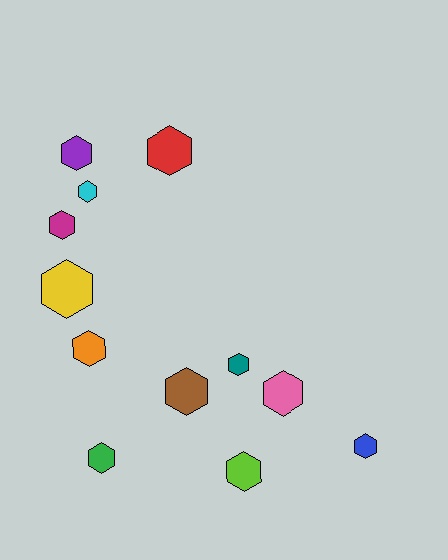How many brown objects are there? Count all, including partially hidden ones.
There is 1 brown object.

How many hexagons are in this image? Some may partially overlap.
There are 12 hexagons.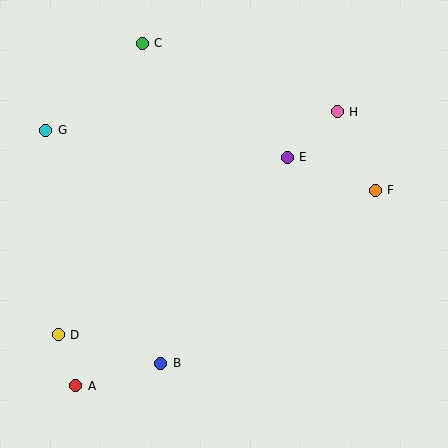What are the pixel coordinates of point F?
Point F is at (375, 190).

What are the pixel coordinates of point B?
Point B is at (161, 364).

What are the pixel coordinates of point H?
Point H is at (337, 112).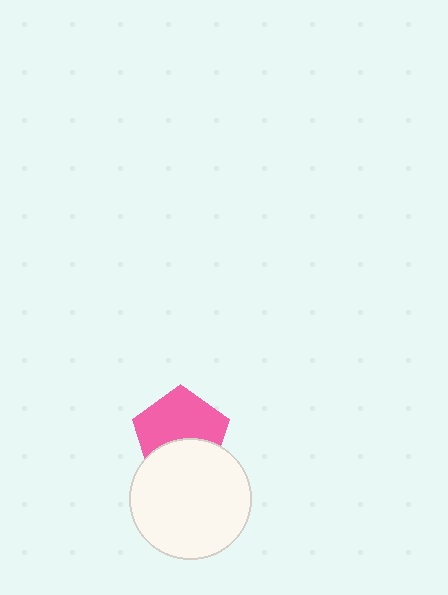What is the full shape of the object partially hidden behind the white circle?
The partially hidden object is a pink pentagon.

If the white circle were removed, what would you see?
You would see the complete pink pentagon.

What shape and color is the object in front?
The object in front is a white circle.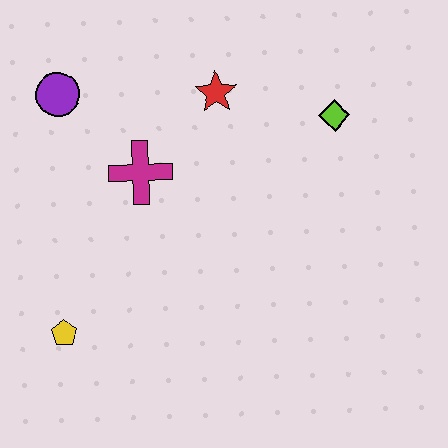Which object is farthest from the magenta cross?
The lime diamond is farthest from the magenta cross.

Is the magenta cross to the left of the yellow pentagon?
No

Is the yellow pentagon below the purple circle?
Yes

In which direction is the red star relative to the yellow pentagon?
The red star is above the yellow pentagon.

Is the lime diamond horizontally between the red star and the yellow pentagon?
No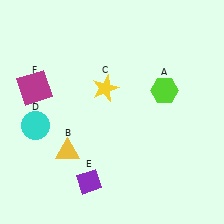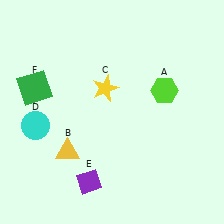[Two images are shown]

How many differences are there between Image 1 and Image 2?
There is 1 difference between the two images.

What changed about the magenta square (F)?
In Image 1, F is magenta. In Image 2, it changed to green.